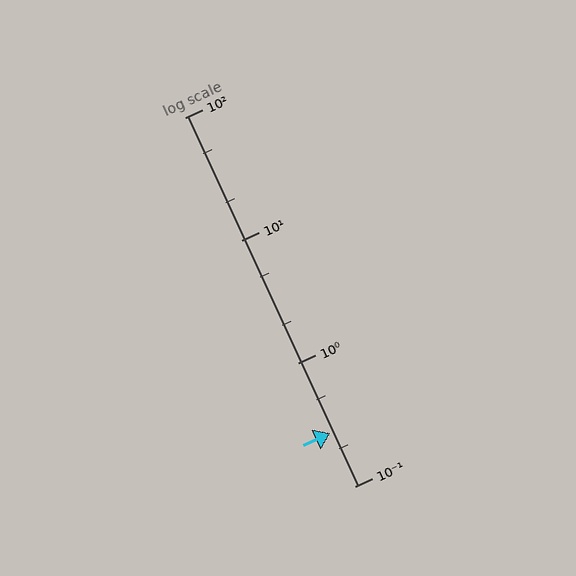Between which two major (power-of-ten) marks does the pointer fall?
The pointer is between 0.1 and 1.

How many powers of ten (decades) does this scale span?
The scale spans 3 decades, from 0.1 to 100.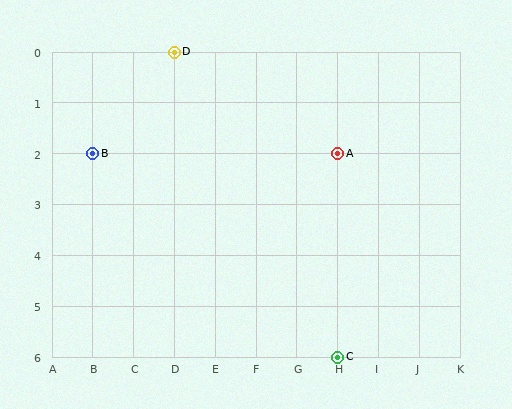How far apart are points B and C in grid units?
Points B and C are 6 columns and 4 rows apart (about 7.2 grid units diagonally).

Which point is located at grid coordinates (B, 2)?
Point B is at (B, 2).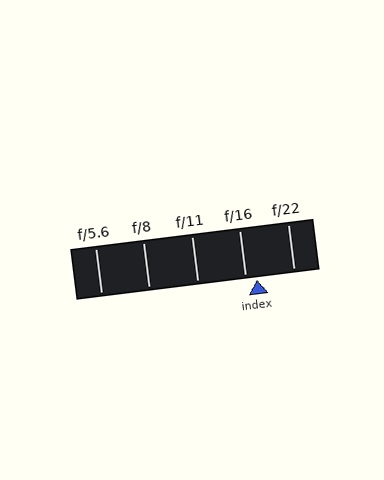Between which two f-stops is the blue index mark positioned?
The index mark is between f/16 and f/22.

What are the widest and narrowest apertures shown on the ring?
The widest aperture shown is f/5.6 and the narrowest is f/22.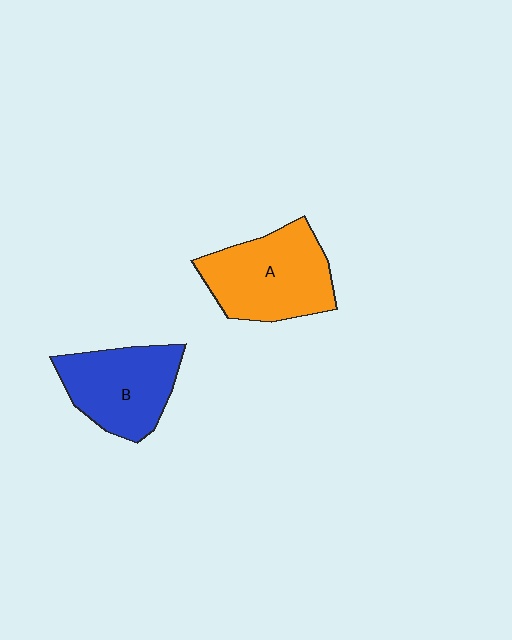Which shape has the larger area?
Shape A (orange).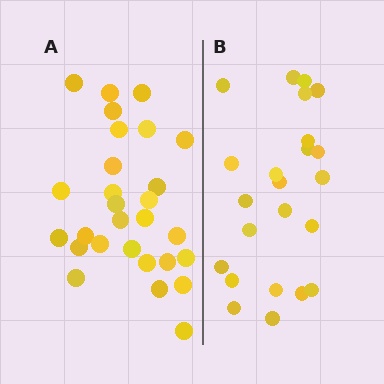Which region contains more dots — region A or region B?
Region A (the left region) has more dots.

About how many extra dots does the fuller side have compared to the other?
Region A has about 5 more dots than region B.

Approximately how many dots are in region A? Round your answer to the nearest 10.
About 30 dots. (The exact count is 28, which rounds to 30.)